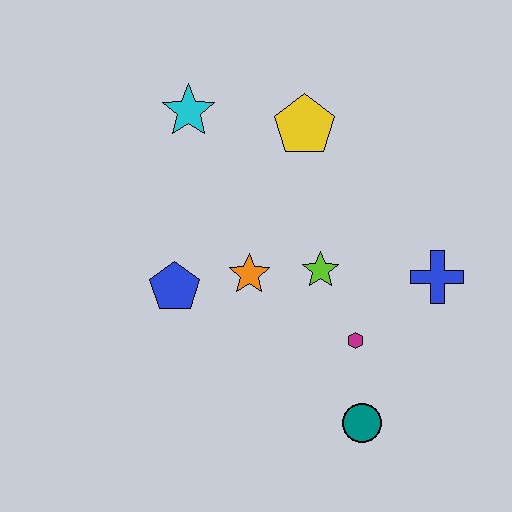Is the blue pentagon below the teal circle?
No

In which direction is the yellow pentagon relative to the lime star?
The yellow pentagon is above the lime star.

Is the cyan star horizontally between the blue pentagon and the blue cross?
Yes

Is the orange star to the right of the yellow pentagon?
No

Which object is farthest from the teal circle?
The cyan star is farthest from the teal circle.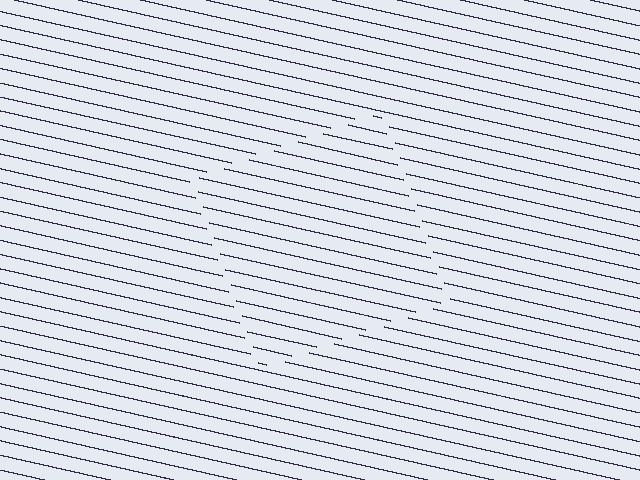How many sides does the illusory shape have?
4 sides — the line-ends trace a square.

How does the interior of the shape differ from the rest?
The interior of the shape contains the same grating, shifted by half a period — the contour is defined by the phase discontinuity where line-ends from the inner and outer gratings abut.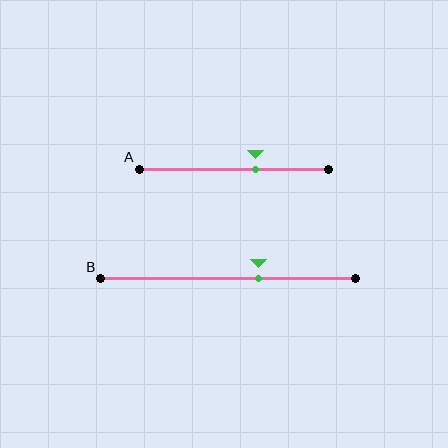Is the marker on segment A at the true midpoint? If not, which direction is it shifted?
No, the marker on segment A is shifted to the right by about 11% of the segment length.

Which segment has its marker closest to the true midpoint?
Segment A has its marker closest to the true midpoint.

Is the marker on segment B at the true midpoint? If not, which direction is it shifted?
No, the marker on segment B is shifted to the right by about 12% of the segment length.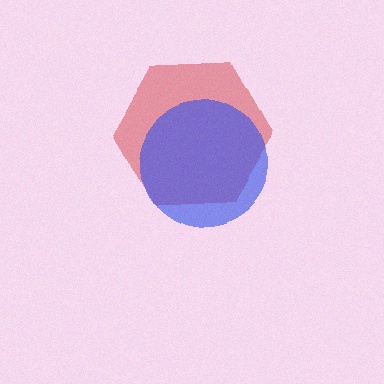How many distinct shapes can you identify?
There are 2 distinct shapes: a red hexagon, a blue circle.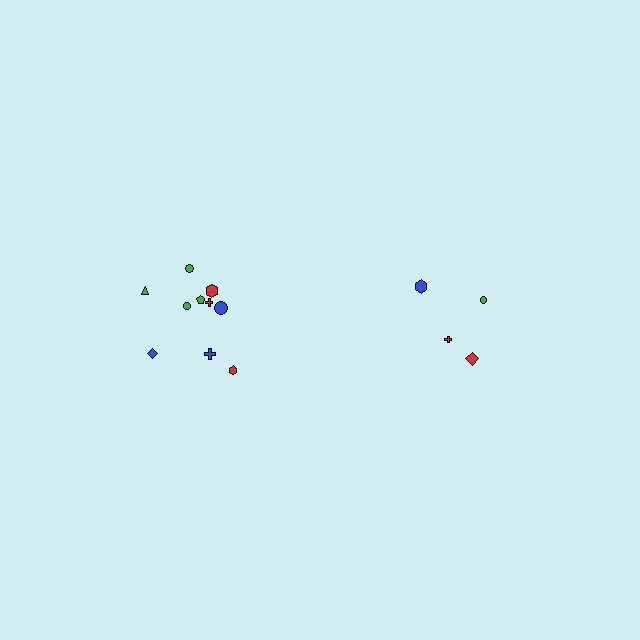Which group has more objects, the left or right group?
The left group.